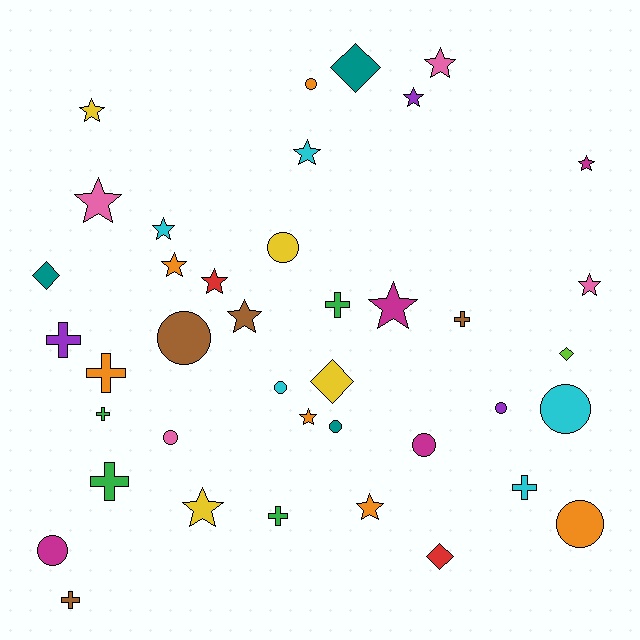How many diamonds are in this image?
There are 5 diamonds.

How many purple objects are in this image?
There are 3 purple objects.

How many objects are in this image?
There are 40 objects.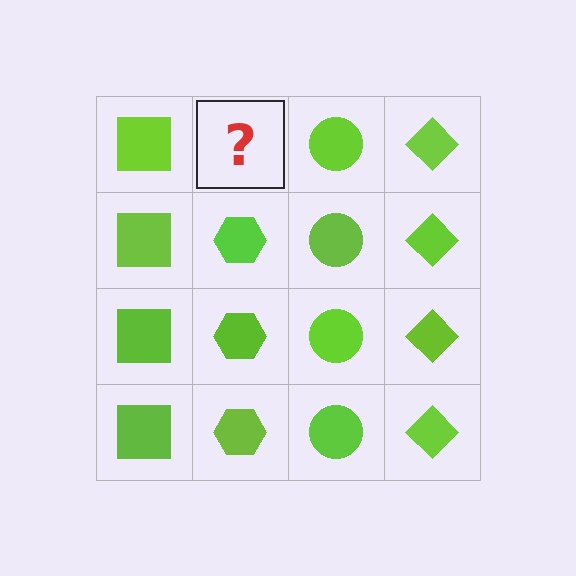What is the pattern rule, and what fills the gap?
The rule is that each column has a consistent shape. The gap should be filled with a lime hexagon.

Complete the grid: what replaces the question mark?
The question mark should be replaced with a lime hexagon.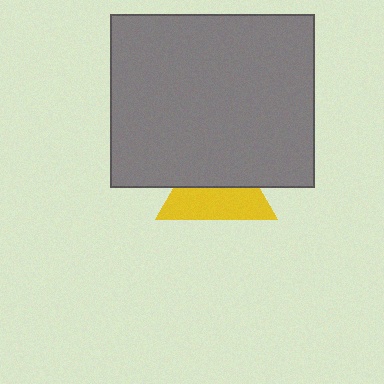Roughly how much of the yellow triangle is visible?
About half of it is visible (roughly 51%).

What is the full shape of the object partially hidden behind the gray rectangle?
The partially hidden object is a yellow triangle.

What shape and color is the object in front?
The object in front is a gray rectangle.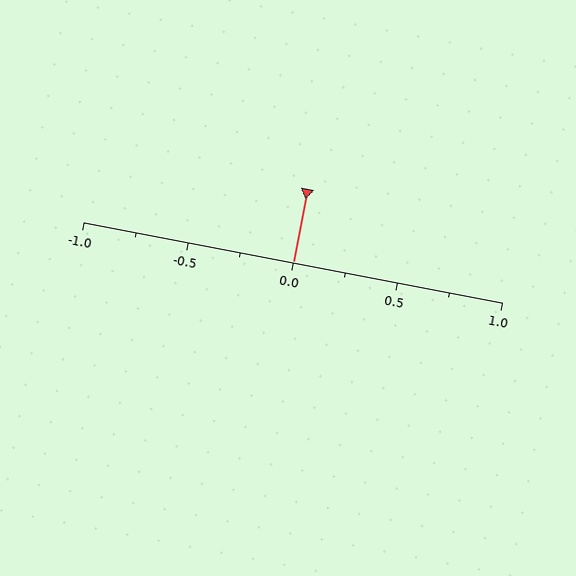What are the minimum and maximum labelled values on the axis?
The axis runs from -1.0 to 1.0.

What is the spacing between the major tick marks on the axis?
The major ticks are spaced 0.5 apart.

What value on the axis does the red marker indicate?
The marker indicates approximately 0.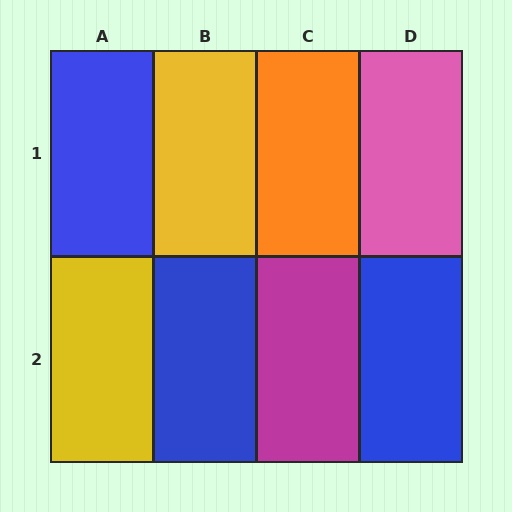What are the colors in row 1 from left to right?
Blue, yellow, orange, pink.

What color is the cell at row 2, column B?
Blue.